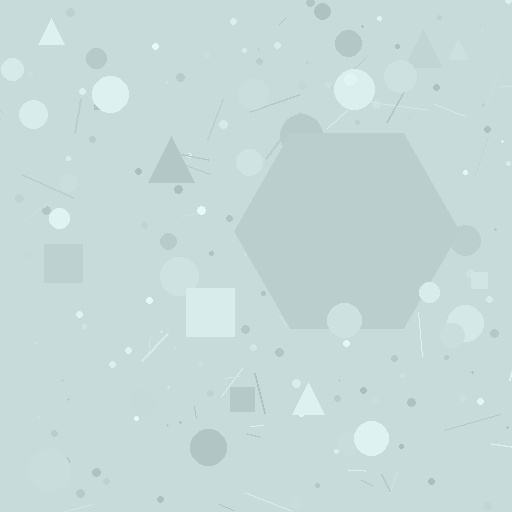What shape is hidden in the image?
A hexagon is hidden in the image.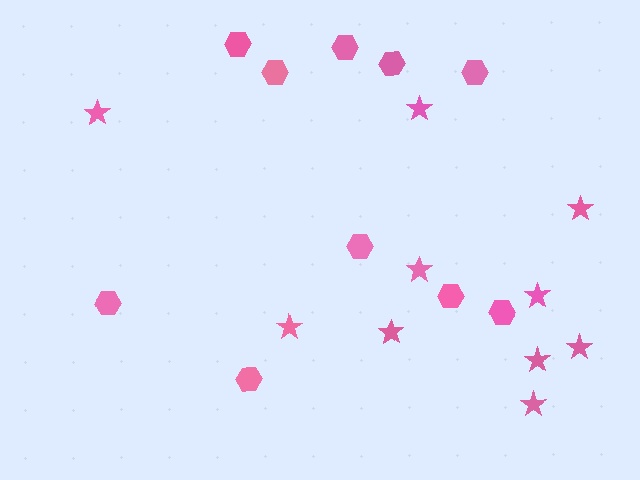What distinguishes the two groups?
There are 2 groups: one group of stars (10) and one group of hexagons (10).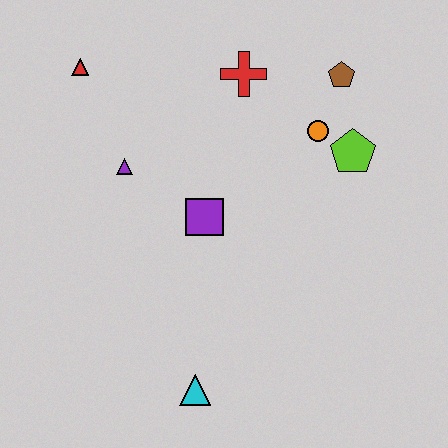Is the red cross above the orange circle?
Yes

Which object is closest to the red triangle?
The purple triangle is closest to the red triangle.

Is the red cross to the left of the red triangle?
No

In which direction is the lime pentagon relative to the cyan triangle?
The lime pentagon is above the cyan triangle.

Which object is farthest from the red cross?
The cyan triangle is farthest from the red cross.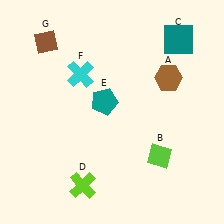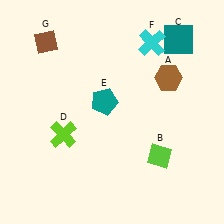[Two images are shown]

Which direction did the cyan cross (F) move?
The cyan cross (F) moved right.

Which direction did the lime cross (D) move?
The lime cross (D) moved up.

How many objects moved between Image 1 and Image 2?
2 objects moved between the two images.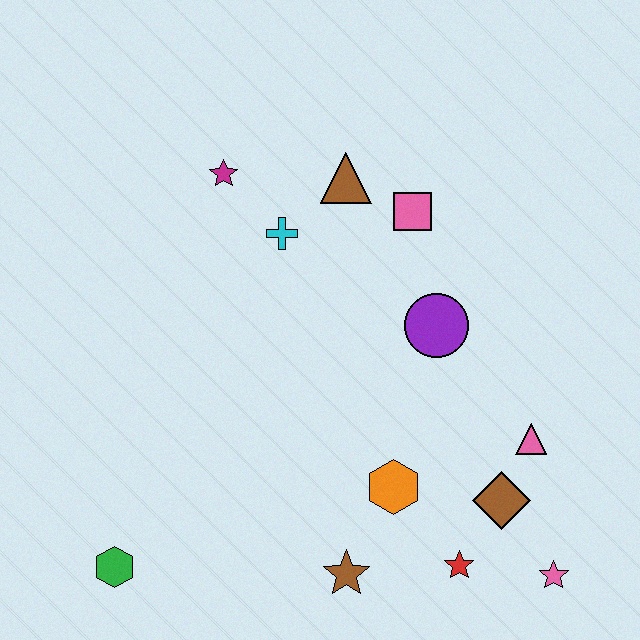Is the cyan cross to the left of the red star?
Yes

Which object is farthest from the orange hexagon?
The magenta star is farthest from the orange hexagon.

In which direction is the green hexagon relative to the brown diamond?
The green hexagon is to the left of the brown diamond.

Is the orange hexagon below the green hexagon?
No